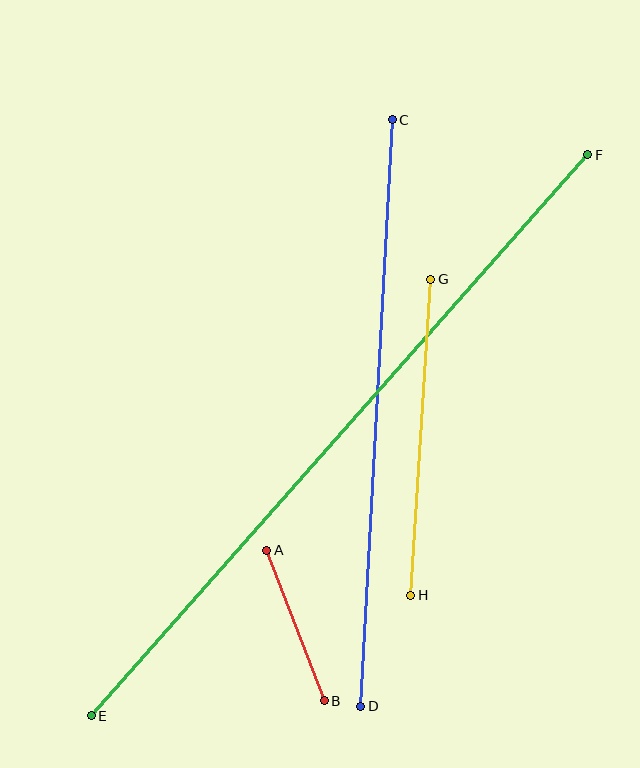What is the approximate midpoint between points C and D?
The midpoint is at approximately (376, 413) pixels.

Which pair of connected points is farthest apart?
Points E and F are farthest apart.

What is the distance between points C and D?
The distance is approximately 587 pixels.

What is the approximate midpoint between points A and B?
The midpoint is at approximately (295, 625) pixels.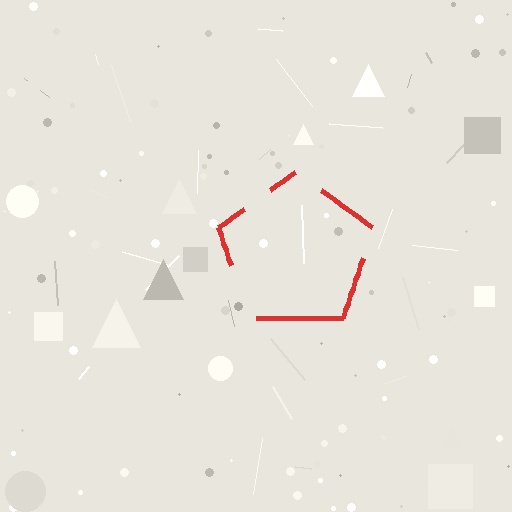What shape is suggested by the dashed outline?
The dashed outline suggests a pentagon.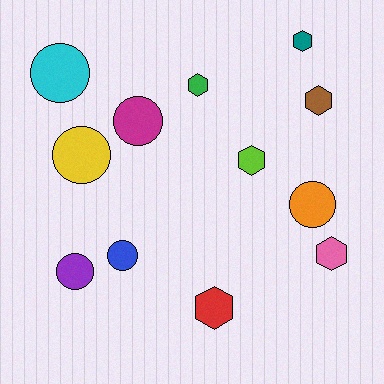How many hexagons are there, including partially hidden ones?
There are 6 hexagons.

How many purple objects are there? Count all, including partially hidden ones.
There is 1 purple object.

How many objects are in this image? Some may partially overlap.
There are 12 objects.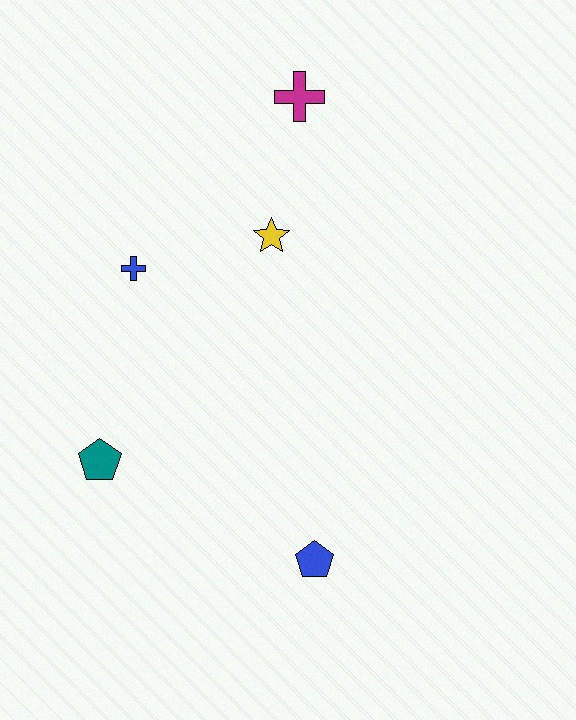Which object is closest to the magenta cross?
The yellow star is closest to the magenta cross.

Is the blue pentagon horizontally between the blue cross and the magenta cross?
No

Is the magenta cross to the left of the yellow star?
No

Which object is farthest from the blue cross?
The blue pentagon is farthest from the blue cross.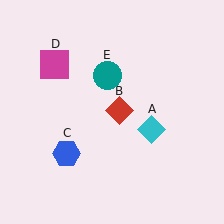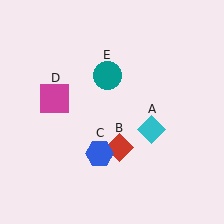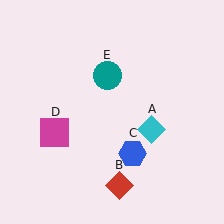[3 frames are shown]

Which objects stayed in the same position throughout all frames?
Cyan diamond (object A) and teal circle (object E) remained stationary.